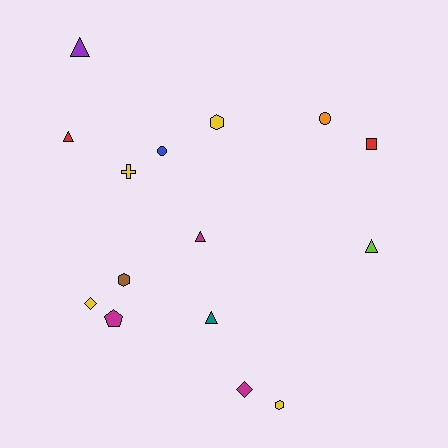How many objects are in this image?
There are 15 objects.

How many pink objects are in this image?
There are no pink objects.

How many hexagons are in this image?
There are 3 hexagons.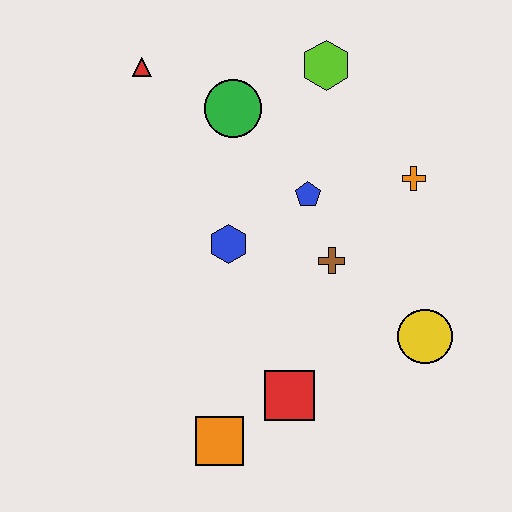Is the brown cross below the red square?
No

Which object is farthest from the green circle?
The orange square is farthest from the green circle.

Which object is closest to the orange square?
The red square is closest to the orange square.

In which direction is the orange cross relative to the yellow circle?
The orange cross is above the yellow circle.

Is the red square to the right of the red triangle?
Yes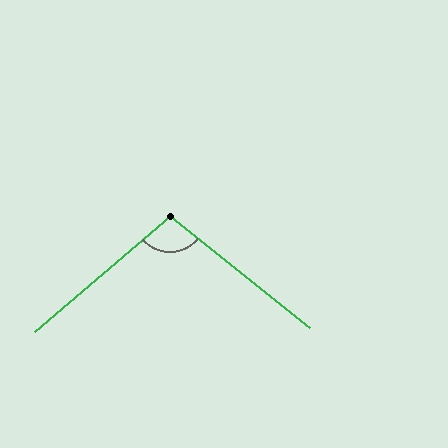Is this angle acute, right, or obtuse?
It is obtuse.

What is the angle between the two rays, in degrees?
Approximately 101 degrees.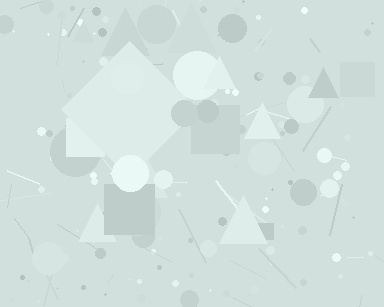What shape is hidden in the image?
A diamond is hidden in the image.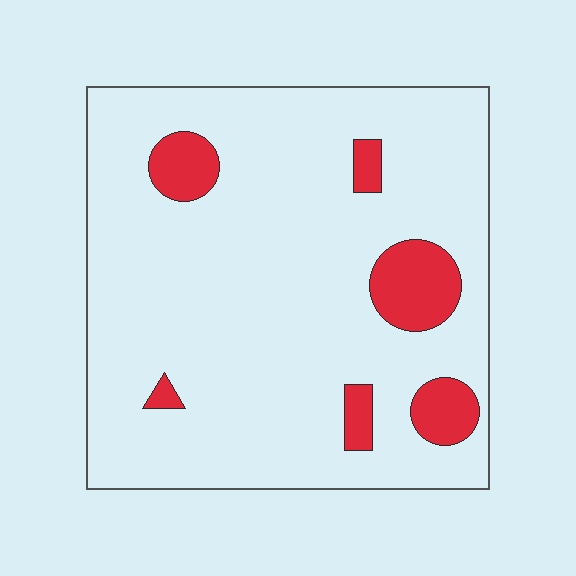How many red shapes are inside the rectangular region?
6.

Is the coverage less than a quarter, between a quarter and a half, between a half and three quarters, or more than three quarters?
Less than a quarter.